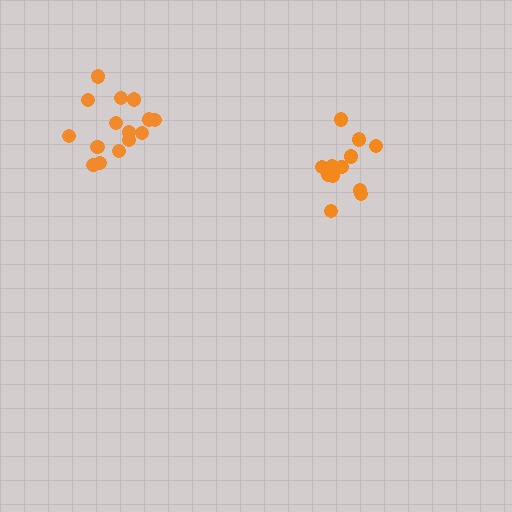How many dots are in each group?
Group 1: 14 dots, Group 2: 15 dots (29 total).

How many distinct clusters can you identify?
There are 2 distinct clusters.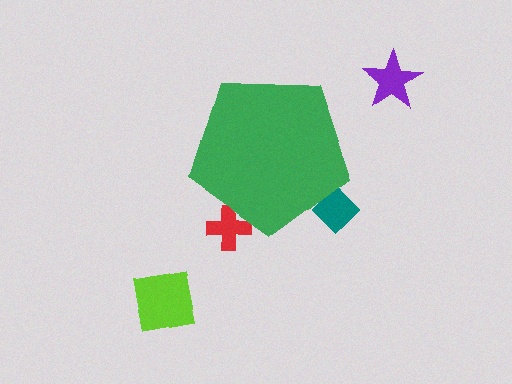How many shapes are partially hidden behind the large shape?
2 shapes are partially hidden.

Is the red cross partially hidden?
Yes, the red cross is partially hidden behind the green pentagon.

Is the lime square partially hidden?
No, the lime square is fully visible.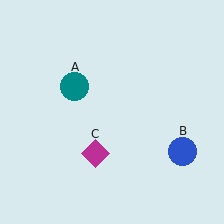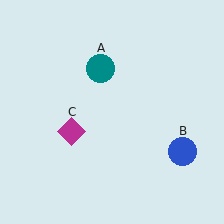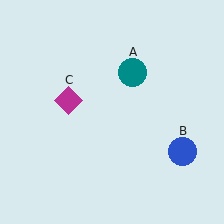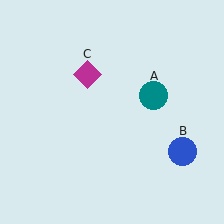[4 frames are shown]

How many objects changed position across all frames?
2 objects changed position: teal circle (object A), magenta diamond (object C).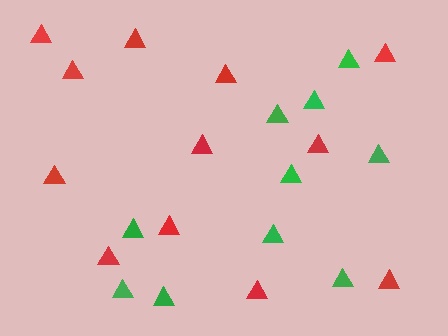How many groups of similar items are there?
There are 2 groups: one group of red triangles (12) and one group of green triangles (10).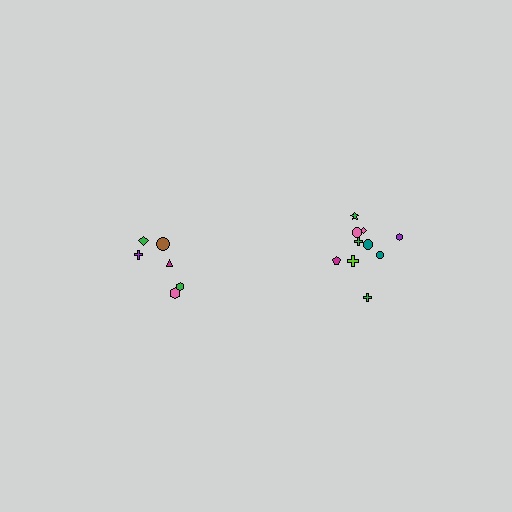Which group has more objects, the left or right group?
The right group.